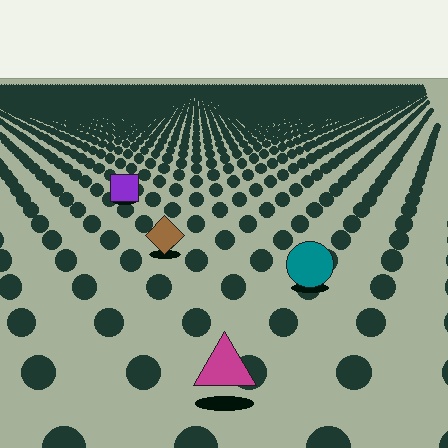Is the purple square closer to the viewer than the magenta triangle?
No. The magenta triangle is closer — you can tell from the texture gradient: the ground texture is coarser near it.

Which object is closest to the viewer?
The magenta triangle is closest. The texture marks near it are larger and more spread out.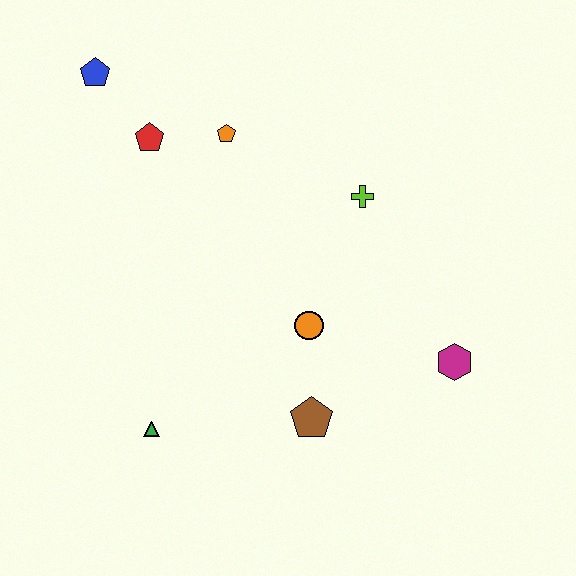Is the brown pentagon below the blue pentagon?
Yes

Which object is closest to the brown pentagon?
The orange circle is closest to the brown pentagon.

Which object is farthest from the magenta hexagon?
The blue pentagon is farthest from the magenta hexagon.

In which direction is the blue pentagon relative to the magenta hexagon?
The blue pentagon is to the left of the magenta hexagon.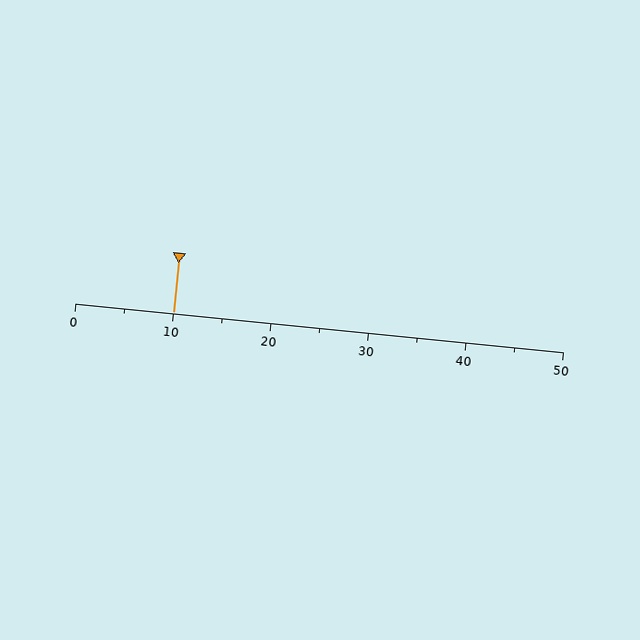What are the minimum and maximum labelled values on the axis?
The axis runs from 0 to 50.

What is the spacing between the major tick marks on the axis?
The major ticks are spaced 10 apart.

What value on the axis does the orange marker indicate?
The marker indicates approximately 10.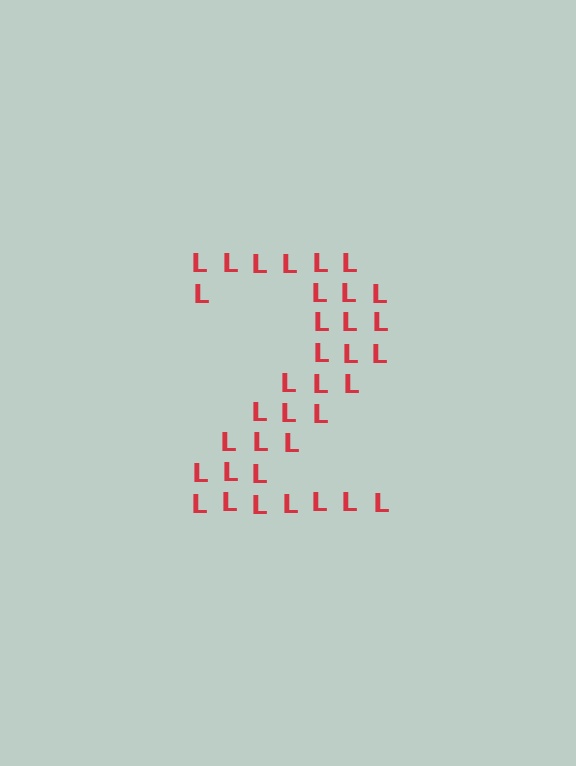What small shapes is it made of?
It is made of small letter L's.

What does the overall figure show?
The overall figure shows the digit 2.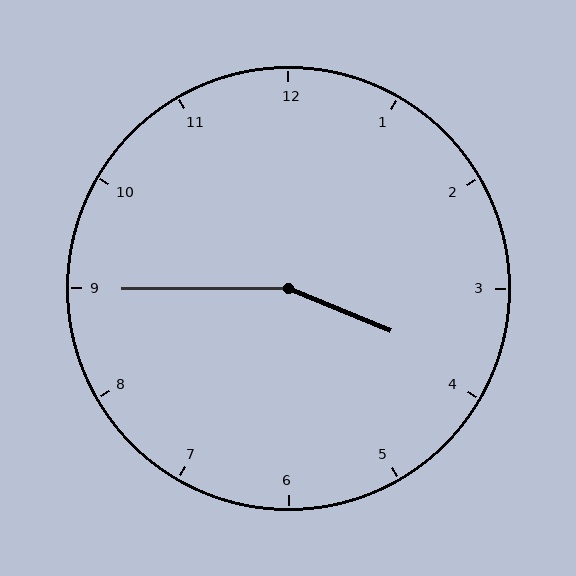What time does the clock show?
3:45.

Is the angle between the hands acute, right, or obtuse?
It is obtuse.